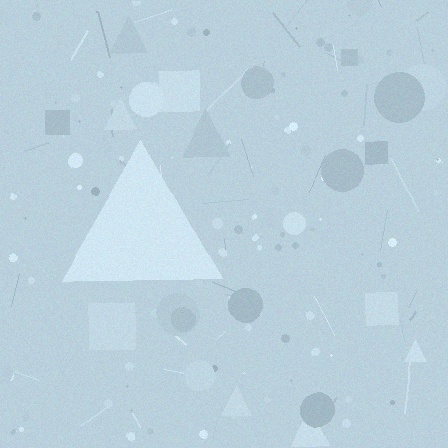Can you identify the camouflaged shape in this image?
The camouflaged shape is a triangle.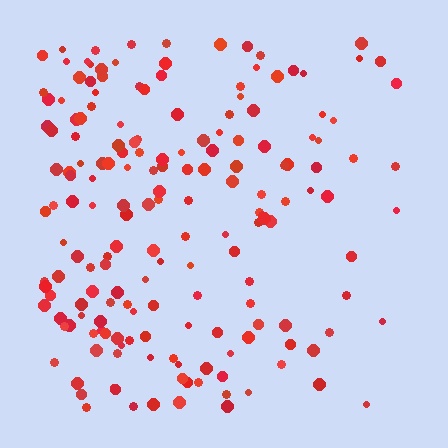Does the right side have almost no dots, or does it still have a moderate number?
Still a moderate number, just noticeably fewer than the left.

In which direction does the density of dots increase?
From right to left, with the left side densest.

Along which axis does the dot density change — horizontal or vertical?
Horizontal.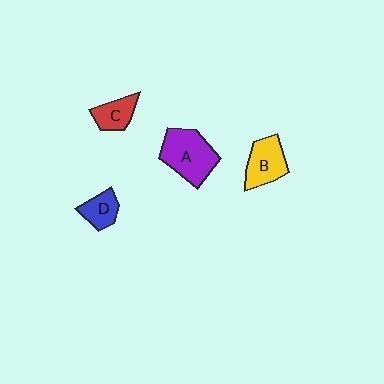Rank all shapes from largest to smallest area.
From largest to smallest: A (purple), B (yellow), C (red), D (blue).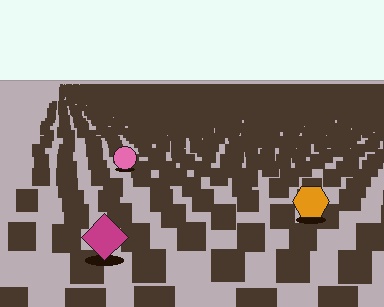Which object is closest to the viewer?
The magenta diamond is closest. The texture marks near it are larger and more spread out.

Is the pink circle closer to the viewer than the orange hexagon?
No. The orange hexagon is closer — you can tell from the texture gradient: the ground texture is coarser near it.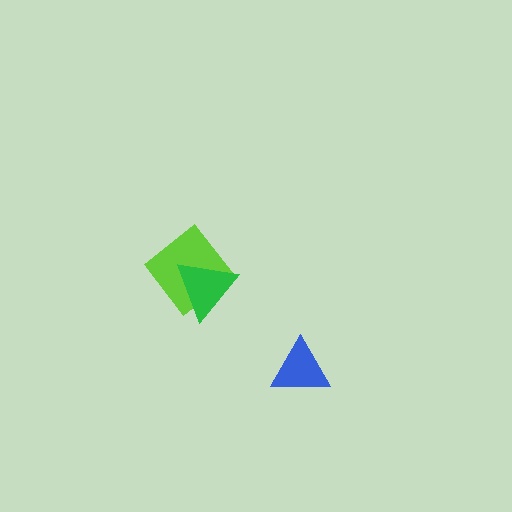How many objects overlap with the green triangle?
1 object overlaps with the green triangle.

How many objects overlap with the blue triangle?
0 objects overlap with the blue triangle.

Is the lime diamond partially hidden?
Yes, it is partially covered by another shape.